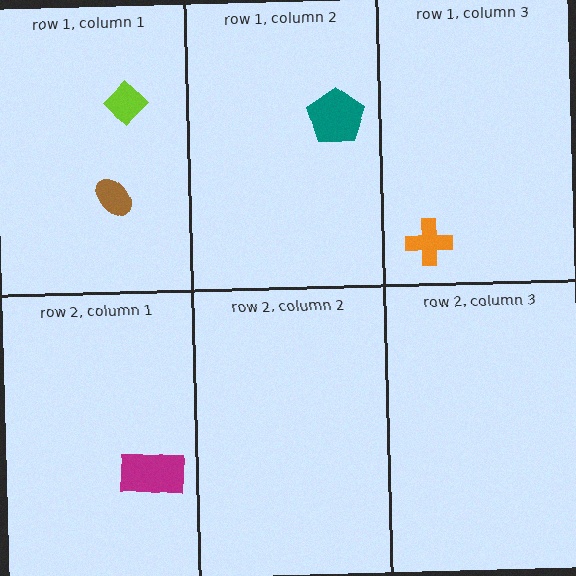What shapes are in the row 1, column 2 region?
The teal pentagon.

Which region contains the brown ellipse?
The row 1, column 1 region.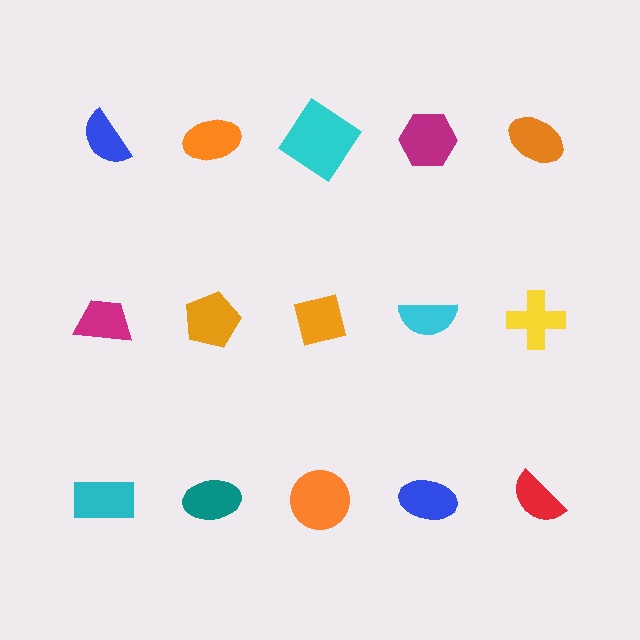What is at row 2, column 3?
An orange square.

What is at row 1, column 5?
An orange ellipse.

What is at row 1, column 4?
A magenta hexagon.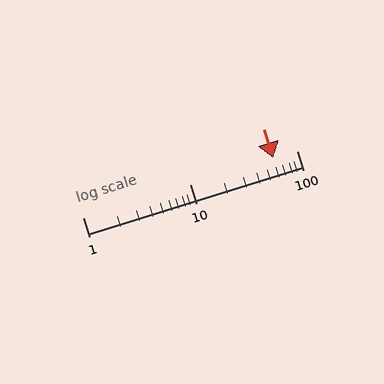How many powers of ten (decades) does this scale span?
The scale spans 2 decades, from 1 to 100.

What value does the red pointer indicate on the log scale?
The pointer indicates approximately 60.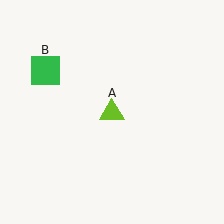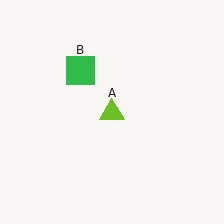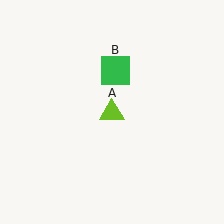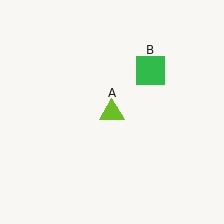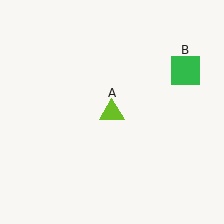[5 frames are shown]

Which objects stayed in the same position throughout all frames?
Lime triangle (object A) remained stationary.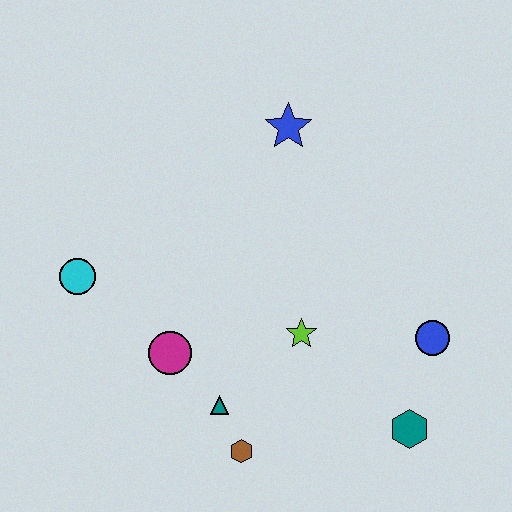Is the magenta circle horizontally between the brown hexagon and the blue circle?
No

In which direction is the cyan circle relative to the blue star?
The cyan circle is to the left of the blue star.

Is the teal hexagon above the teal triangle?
No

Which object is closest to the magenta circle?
The teal triangle is closest to the magenta circle.